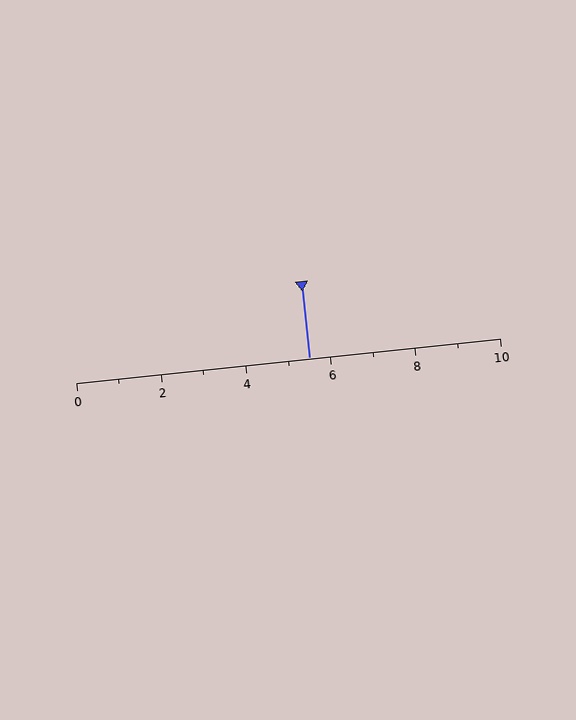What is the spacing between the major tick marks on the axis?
The major ticks are spaced 2 apart.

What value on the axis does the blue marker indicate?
The marker indicates approximately 5.5.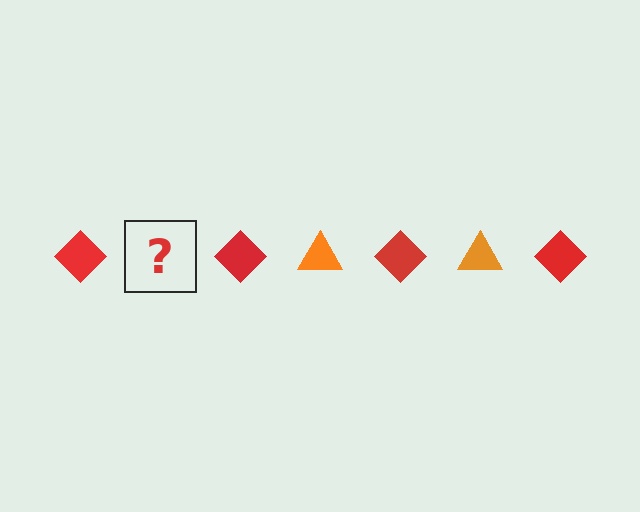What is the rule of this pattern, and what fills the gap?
The rule is that the pattern alternates between red diamond and orange triangle. The gap should be filled with an orange triangle.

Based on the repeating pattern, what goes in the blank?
The blank should be an orange triangle.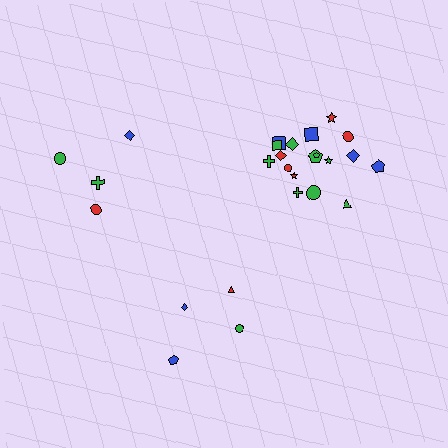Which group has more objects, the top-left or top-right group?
The top-right group.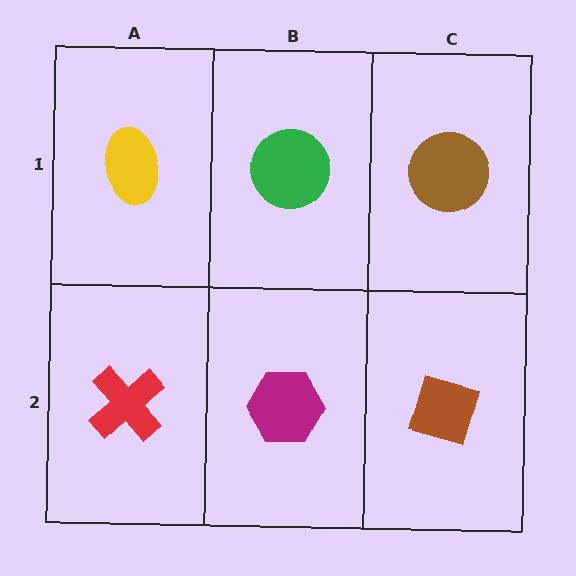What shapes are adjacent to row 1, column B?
A magenta hexagon (row 2, column B), a yellow ellipse (row 1, column A), a brown circle (row 1, column C).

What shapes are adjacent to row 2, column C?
A brown circle (row 1, column C), a magenta hexagon (row 2, column B).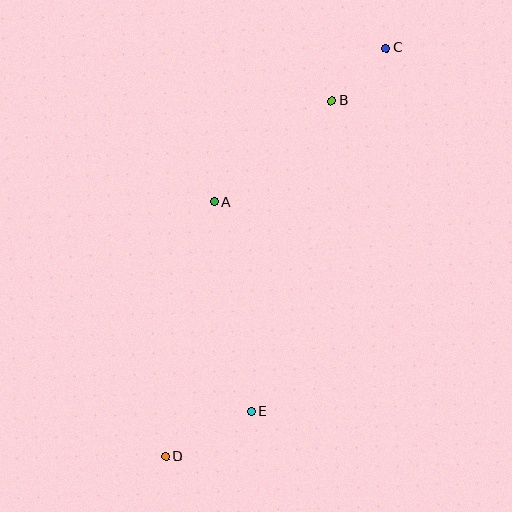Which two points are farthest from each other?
Points C and D are farthest from each other.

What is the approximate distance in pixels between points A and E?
The distance between A and E is approximately 213 pixels.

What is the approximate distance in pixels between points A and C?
The distance between A and C is approximately 231 pixels.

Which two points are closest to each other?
Points B and C are closest to each other.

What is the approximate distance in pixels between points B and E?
The distance between B and E is approximately 321 pixels.